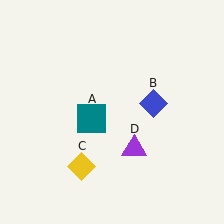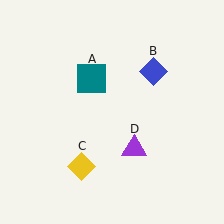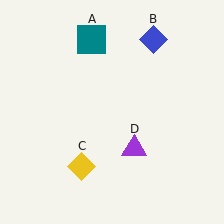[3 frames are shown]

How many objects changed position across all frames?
2 objects changed position: teal square (object A), blue diamond (object B).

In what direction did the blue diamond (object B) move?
The blue diamond (object B) moved up.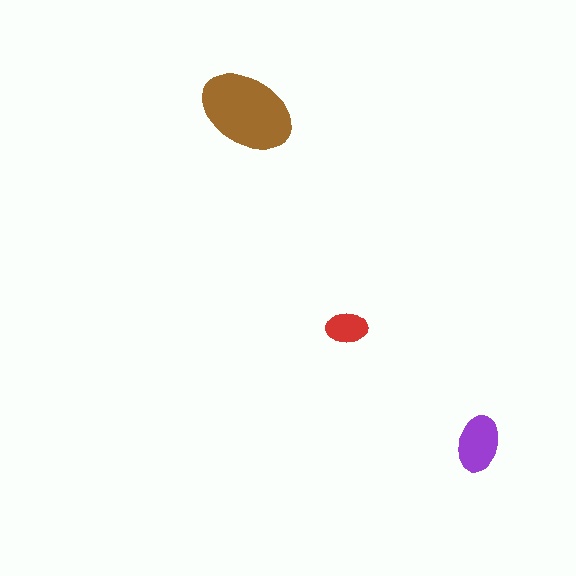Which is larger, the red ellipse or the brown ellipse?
The brown one.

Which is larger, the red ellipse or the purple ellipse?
The purple one.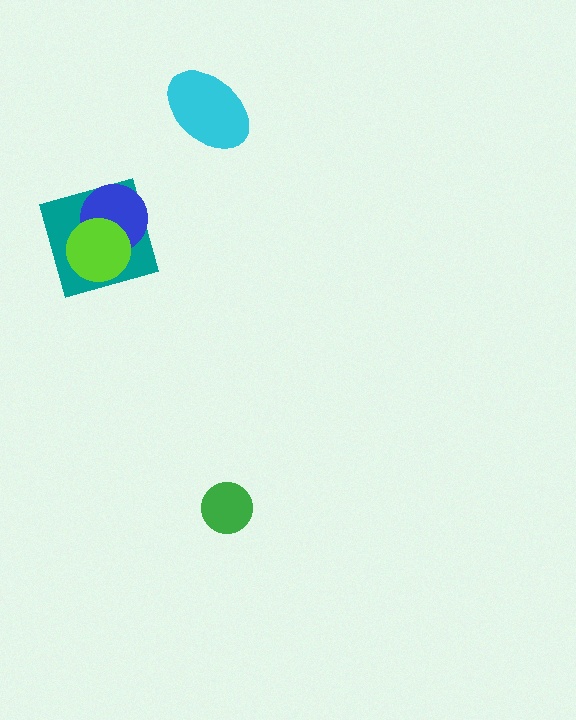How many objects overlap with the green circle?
0 objects overlap with the green circle.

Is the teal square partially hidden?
Yes, it is partially covered by another shape.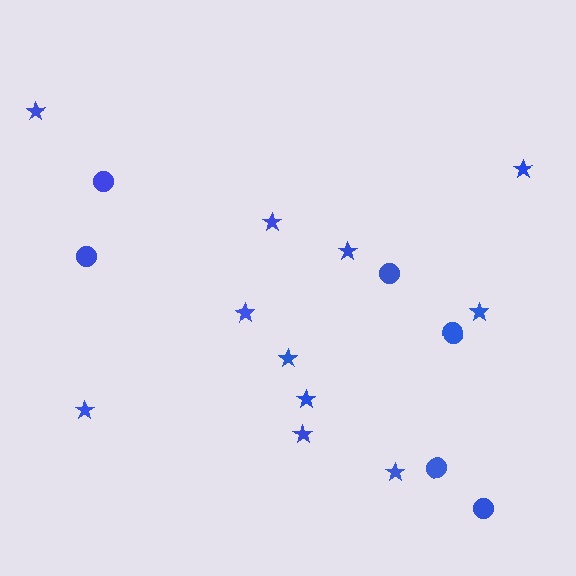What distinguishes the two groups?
There are 2 groups: one group of circles (6) and one group of stars (11).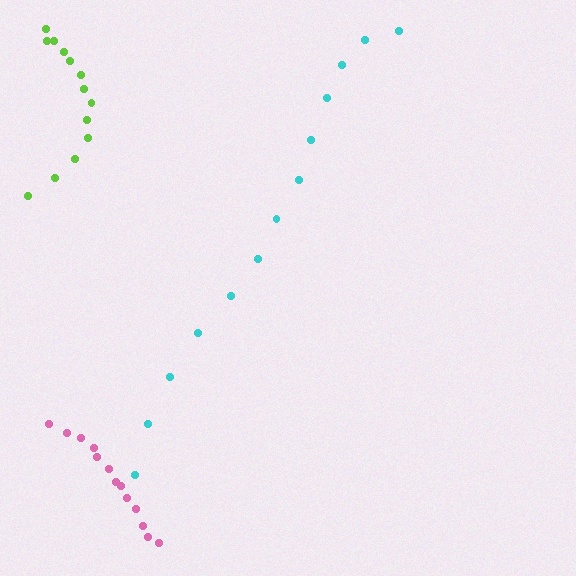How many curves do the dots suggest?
There are 3 distinct paths.